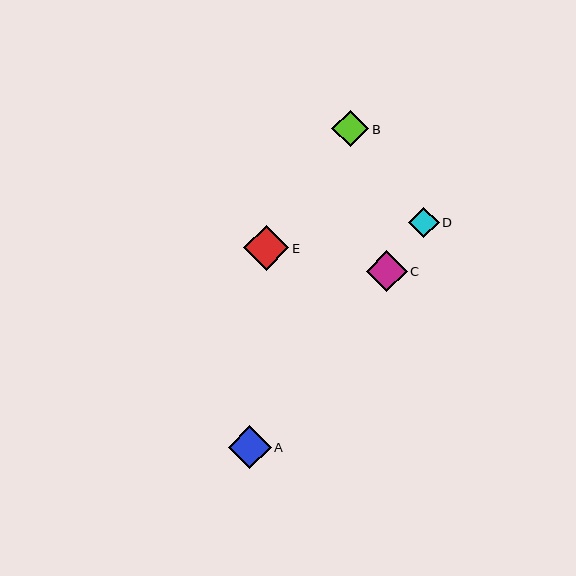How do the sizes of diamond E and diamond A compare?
Diamond E and diamond A are approximately the same size.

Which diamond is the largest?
Diamond E is the largest with a size of approximately 45 pixels.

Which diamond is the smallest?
Diamond D is the smallest with a size of approximately 31 pixels.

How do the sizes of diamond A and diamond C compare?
Diamond A and diamond C are approximately the same size.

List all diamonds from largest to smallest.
From largest to smallest: E, A, C, B, D.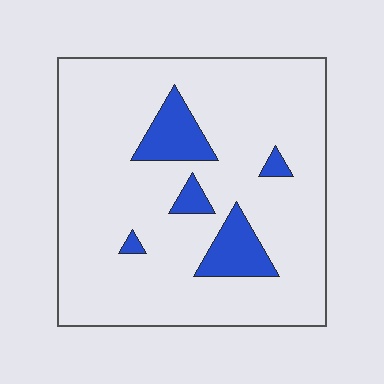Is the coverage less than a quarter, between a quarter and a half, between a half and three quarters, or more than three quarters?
Less than a quarter.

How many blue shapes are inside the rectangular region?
5.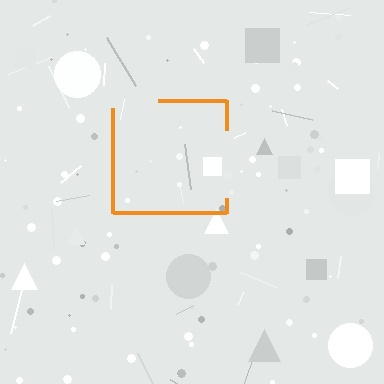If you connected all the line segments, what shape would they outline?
They would outline a square.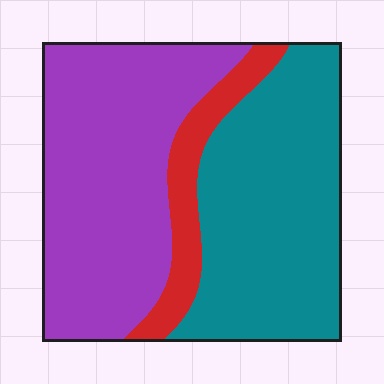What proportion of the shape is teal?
Teal takes up between a quarter and a half of the shape.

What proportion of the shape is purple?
Purple covers roughly 45% of the shape.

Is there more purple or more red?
Purple.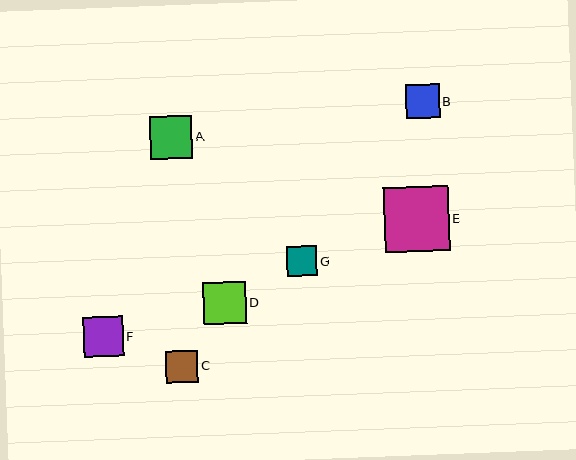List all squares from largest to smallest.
From largest to smallest: E, A, D, F, B, C, G.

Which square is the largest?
Square E is the largest with a size of approximately 65 pixels.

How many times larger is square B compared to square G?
Square B is approximately 1.1 times the size of square G.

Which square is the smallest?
Square G is the smallest with a size of approximately 30 pixels.